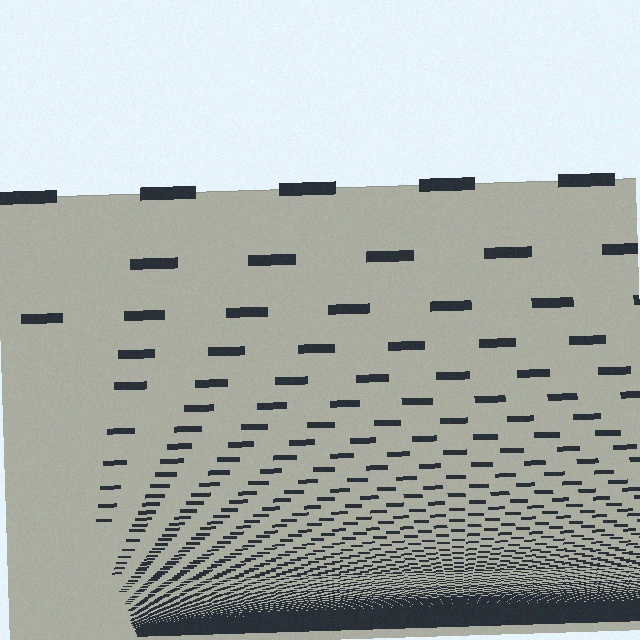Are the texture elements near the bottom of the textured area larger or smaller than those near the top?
Smaller. The gradient is inverted — elements near the bottom are smaller and denser.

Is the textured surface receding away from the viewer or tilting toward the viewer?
The surface appears to tilt toward the viewer. Texture elements get larger and sparser toward the top.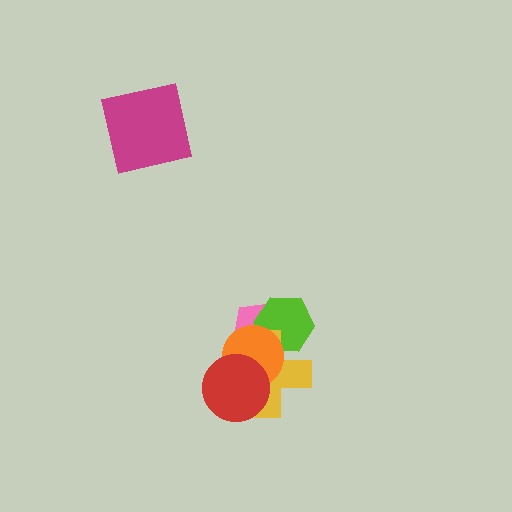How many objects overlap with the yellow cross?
4 objects overlap with the yellow cross.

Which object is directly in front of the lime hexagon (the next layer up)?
The yellow cross is directly in front of the lime hexagon.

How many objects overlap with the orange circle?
4 objects overlap with the orange circle.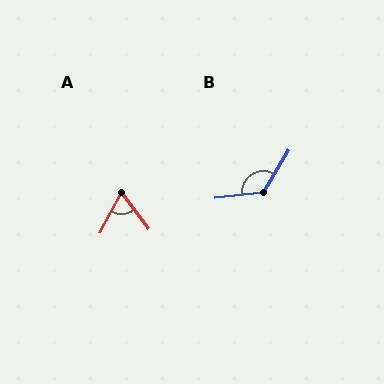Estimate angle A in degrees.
Approximately 65 degrees.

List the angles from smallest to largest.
A (65°), B (128°).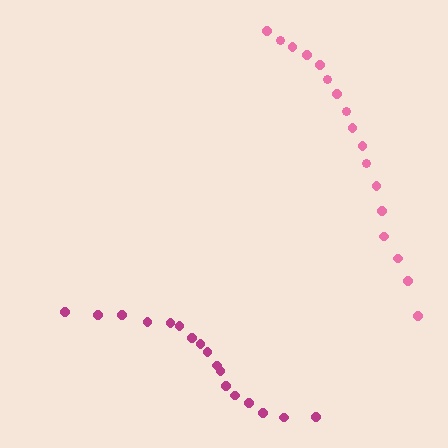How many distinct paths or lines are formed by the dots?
There are 2 distinct paths.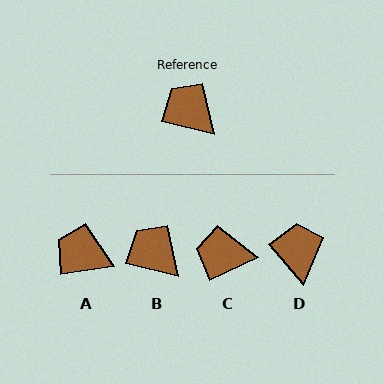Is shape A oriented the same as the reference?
No, it is off by about 21 degrees.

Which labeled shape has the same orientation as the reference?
B.